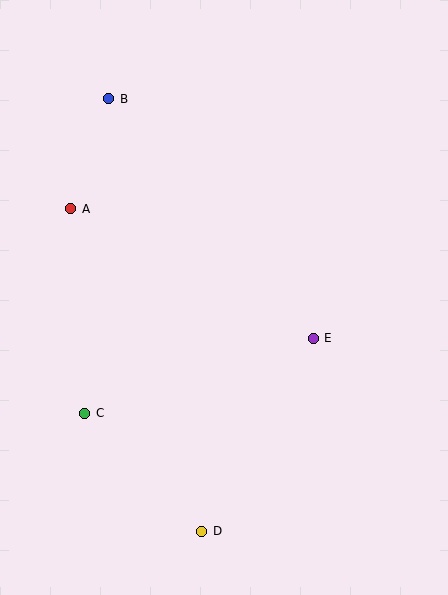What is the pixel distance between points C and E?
The distance between C and E is 241 pixels.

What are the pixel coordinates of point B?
Point B is at (109, 99).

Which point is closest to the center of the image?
Point E at (313, 338) is closest to the center.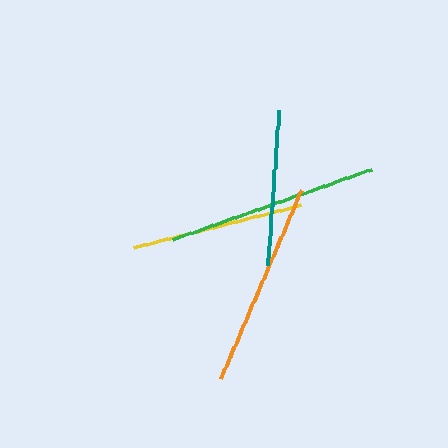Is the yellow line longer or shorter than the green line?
The green line is longer than the yellow line.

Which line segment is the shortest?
The teal line is the shortest at approximately 155 pixels.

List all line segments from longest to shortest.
From longest to shortest: green, orange, yellow, teal.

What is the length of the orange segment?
The orange segment is approximately 205 pixels long.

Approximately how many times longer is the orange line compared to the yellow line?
The orange line is approximately 1.2 times the length of the yellow line.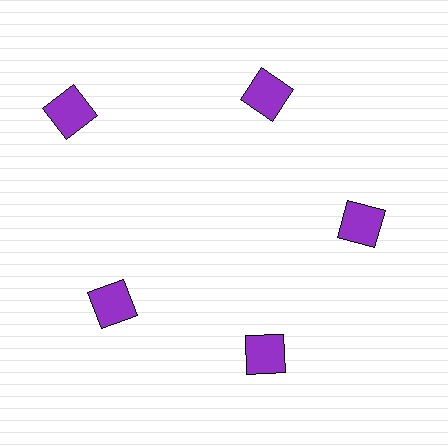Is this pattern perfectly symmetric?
No. The 5 purple squares are arranged in a ring, but one element near the 10 o'clock position is pushed outward from the center, breaking the 5-fold rotational symmetry.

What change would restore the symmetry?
The symmetry would be restored by moving it inward, back onto the ring so that all 5 squares sit at equal angles and equal distance from the center.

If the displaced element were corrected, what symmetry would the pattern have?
It would have 5-fold rotational symmetry — the pattern would map onto itself every 72 degrees.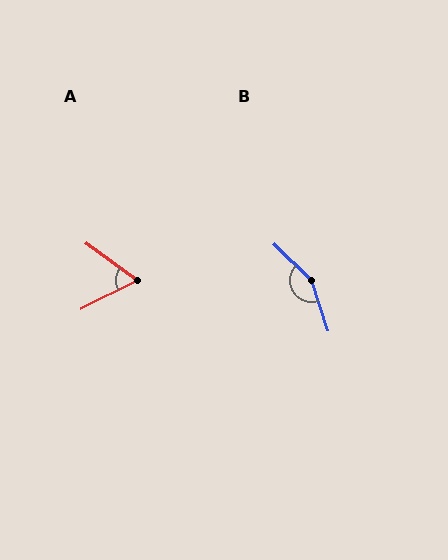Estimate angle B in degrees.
Approximately 152 degrees.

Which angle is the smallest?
A, at approximately 64 degrees.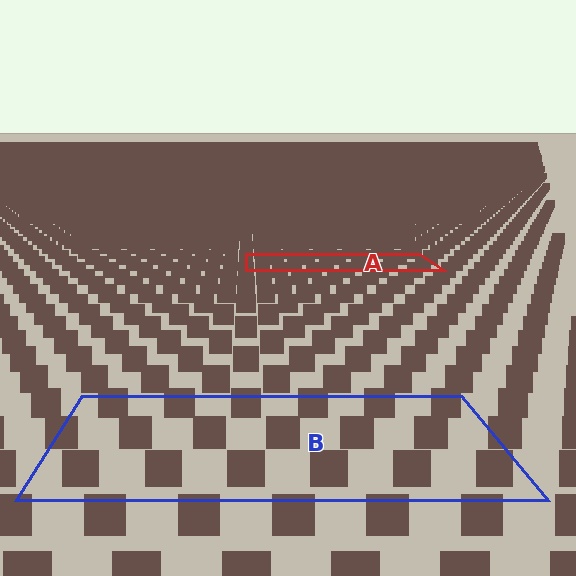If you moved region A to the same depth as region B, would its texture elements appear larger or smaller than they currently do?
They would appear larger. At a closer depth, the same texture elements are projected at a bigger on-screen size.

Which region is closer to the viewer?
Region B is closer. The texture elements there are larger and more spread out.